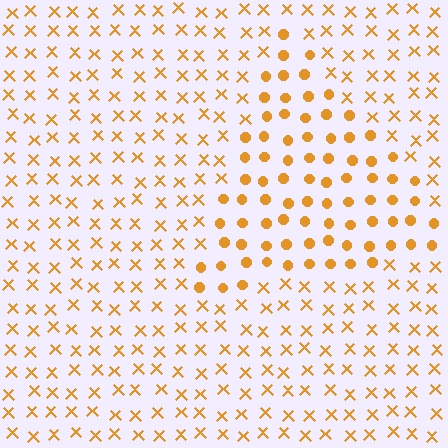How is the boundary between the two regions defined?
The boundary is defined by a change in element shape: circles inside vs. X marks outside. All elements share the same color and spacing.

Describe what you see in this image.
The image is filled with small orange elements arranged in a uniform grid. A triangle-shaped region contains circles, while the surrounding area contains X marks. The boundary is defined purely by the change in element shape.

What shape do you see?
I see a triangle.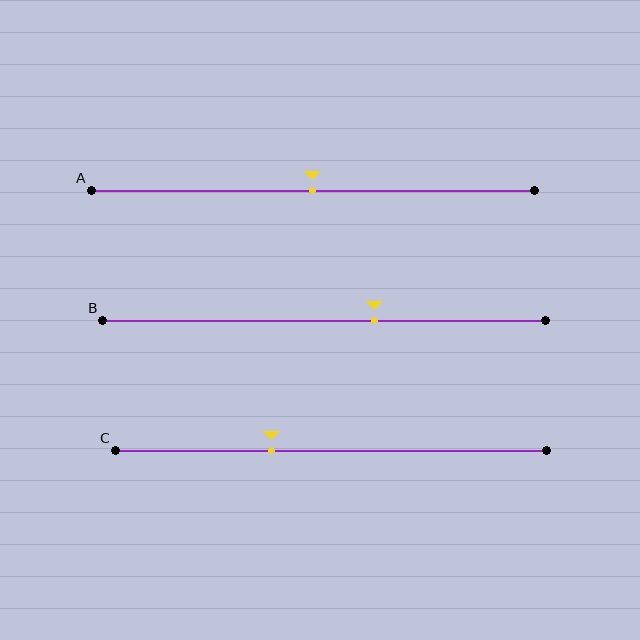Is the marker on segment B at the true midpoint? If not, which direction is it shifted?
No, the marker on segment B is shifted to the right by about 11% of the segment length.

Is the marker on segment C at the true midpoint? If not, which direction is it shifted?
No, the marker on segment C is shifted to the left by about 14% of the segment length.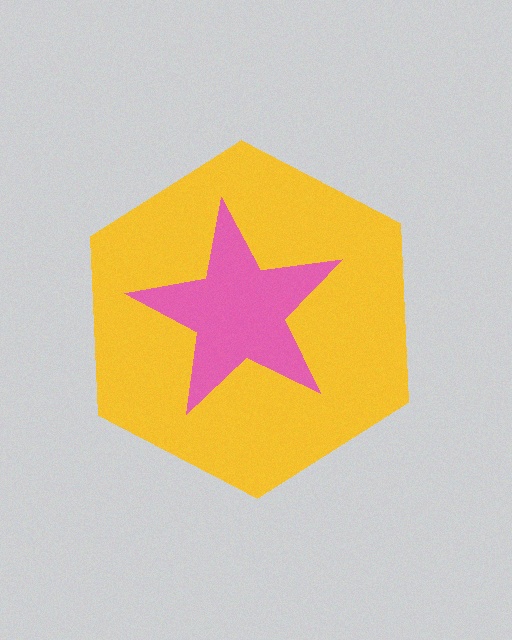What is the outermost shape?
The yellow hexagon.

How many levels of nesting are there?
2.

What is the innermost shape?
The pink star.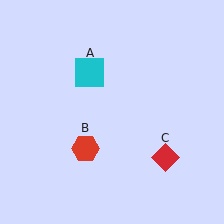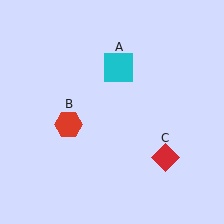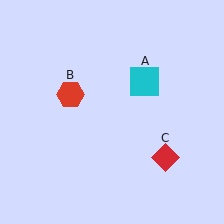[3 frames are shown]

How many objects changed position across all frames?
2 objects changed position: cyan square (object A), red hexagon (object B).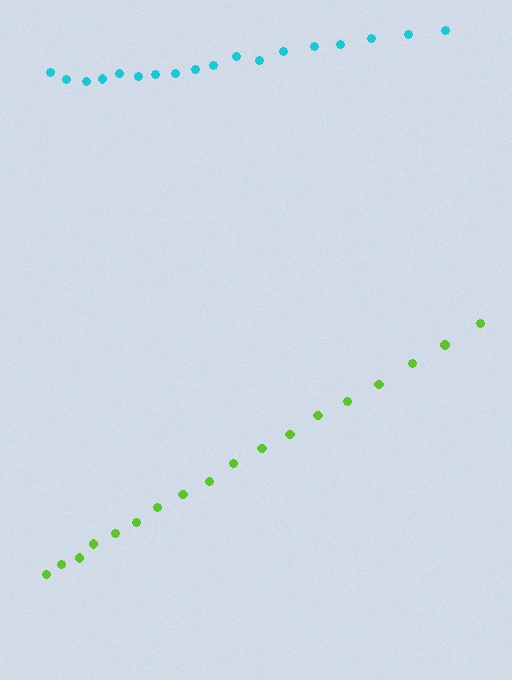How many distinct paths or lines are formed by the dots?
There are 2 distinct paths.